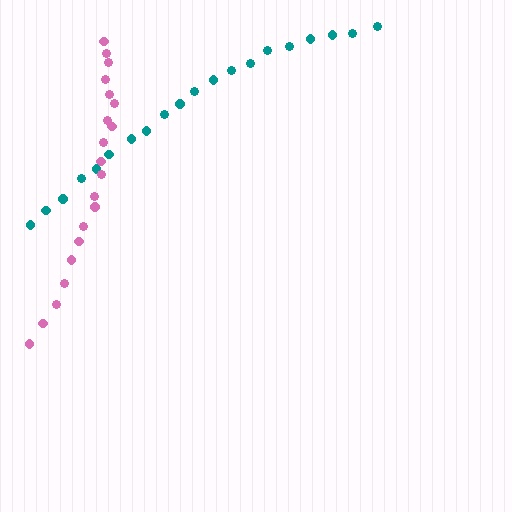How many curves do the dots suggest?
There are 2 distinct paths.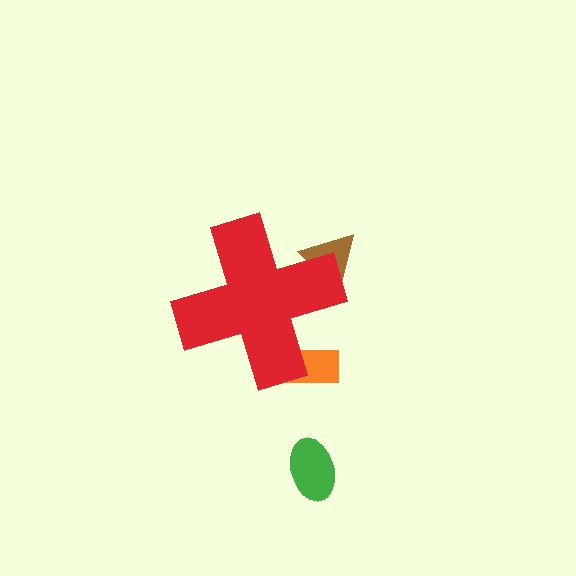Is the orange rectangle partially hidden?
Yes, the orange rectangle is partially hidden behind the red cross.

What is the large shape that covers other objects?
A red cross.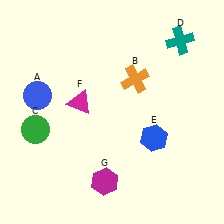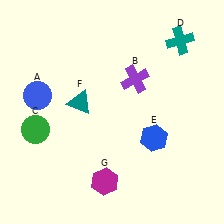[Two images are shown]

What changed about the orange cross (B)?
In Image 1, B is orange. In Image 2, it changed to purple.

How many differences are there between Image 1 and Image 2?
There are 2 differences between the two images.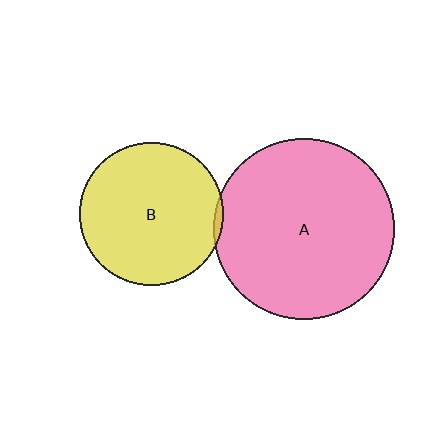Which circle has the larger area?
Circle A (pink).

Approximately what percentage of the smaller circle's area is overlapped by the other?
Approximately 5%.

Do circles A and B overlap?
Yes.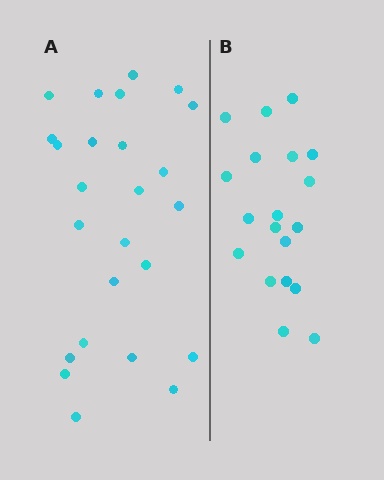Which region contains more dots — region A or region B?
Region A (the left region) has more dots.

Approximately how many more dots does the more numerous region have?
Region A has about 6 more dots than region B.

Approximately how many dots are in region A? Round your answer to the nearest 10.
About 20 dots. (The exact count is 25, which rounds to 20.)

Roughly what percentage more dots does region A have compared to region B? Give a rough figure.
About 30% more.